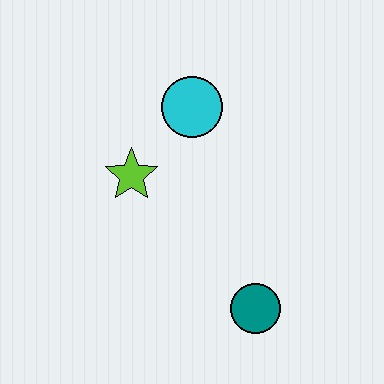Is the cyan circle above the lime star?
Yes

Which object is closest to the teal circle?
The lime star is closest to the teal circle.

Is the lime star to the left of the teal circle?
Yes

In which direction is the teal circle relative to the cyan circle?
The teal circle is below the cyan circle.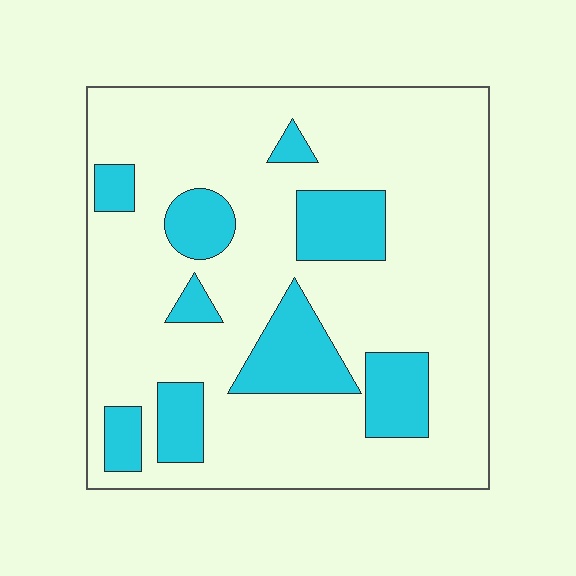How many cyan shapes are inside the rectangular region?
9.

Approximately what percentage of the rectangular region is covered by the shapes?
Approximately 20%.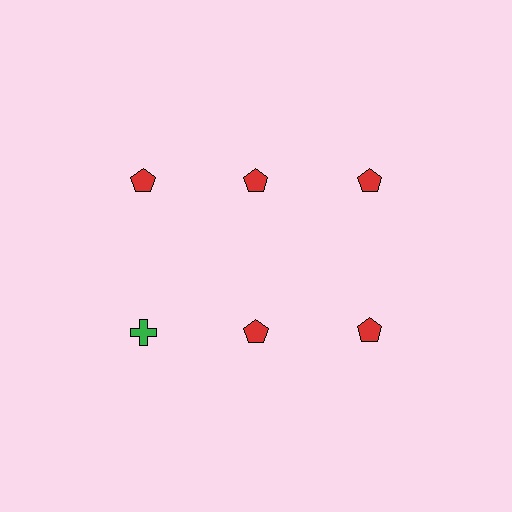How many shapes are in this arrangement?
There are 6 shapes arranged in a grid pattern.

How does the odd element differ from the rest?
It differs in both color (green instead of red) and shape (cross instead of pentagon).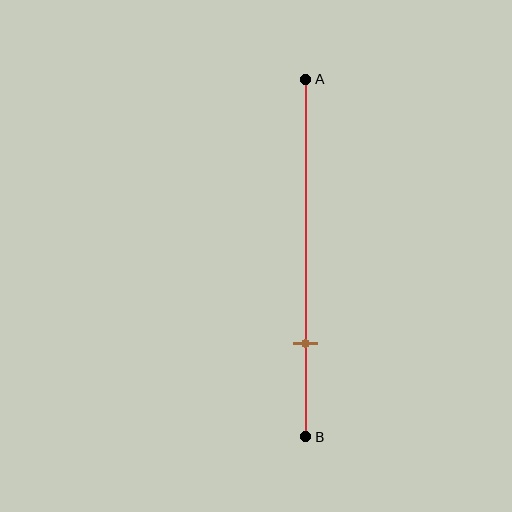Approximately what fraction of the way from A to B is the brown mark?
The brown mark is approximately 75% of the way from A to B.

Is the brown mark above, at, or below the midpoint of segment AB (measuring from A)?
The brown mark is below the midpoint of segment AB.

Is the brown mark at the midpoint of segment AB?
No, the mark is at about 75% from A, not at the 50% midpoint.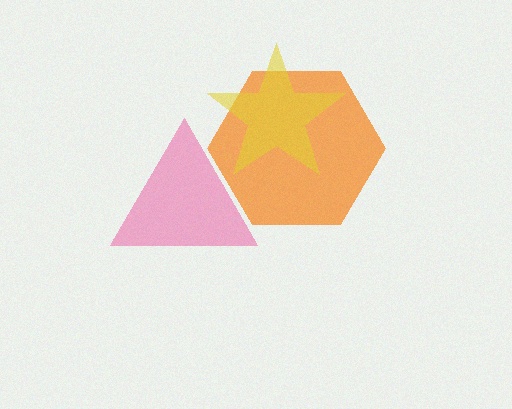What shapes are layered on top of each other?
The layered shapes are: an orange hexagon, a yellow star, a pink triangle.